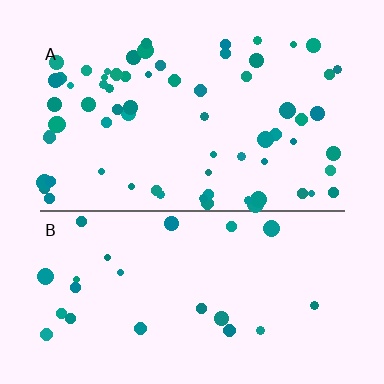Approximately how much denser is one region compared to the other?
Approximately 2.9× — region A over region B.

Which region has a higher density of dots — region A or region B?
A (the top).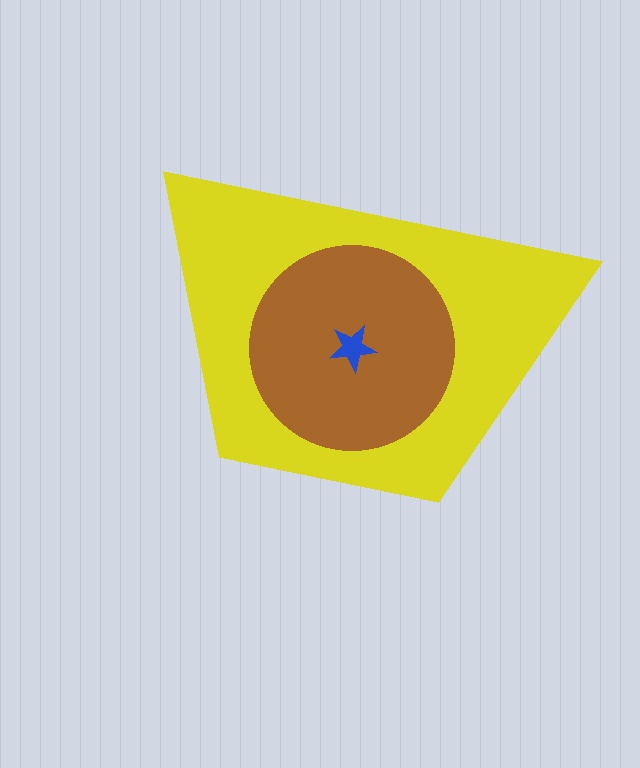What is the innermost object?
The blue star.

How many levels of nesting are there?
3.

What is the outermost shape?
The yellow trapezoid.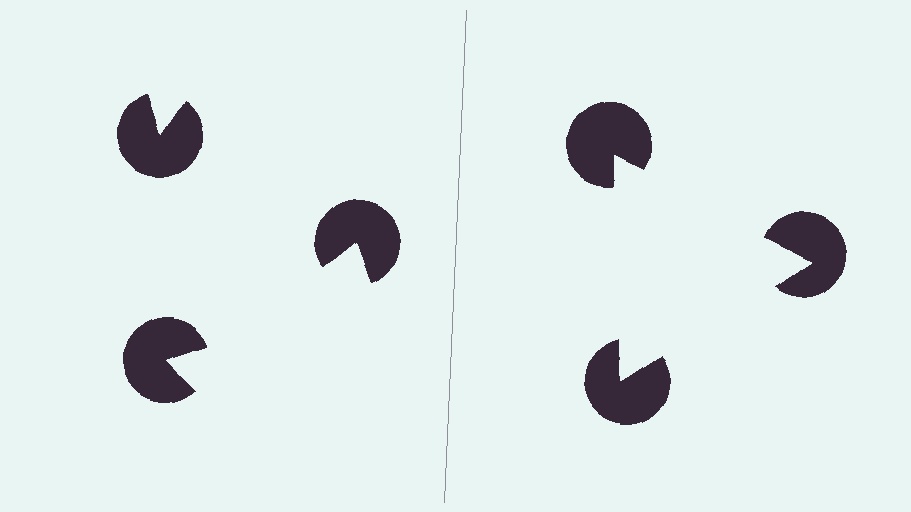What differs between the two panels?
The pac-man discs are positioned identically on both sides; only the wedge orientations differ. On the right they align to a triangle; on the left they are misaligned.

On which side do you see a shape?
An illusory triangle appears on the right side. On the left side the wedge cuts are rotated, so no coherent shape forms.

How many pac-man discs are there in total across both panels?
6 — 3 on each side.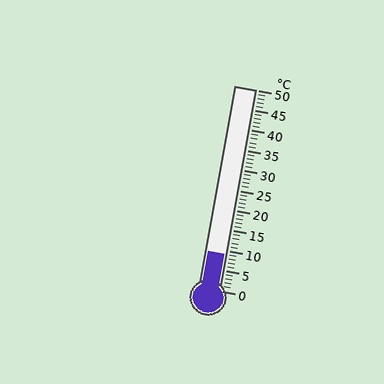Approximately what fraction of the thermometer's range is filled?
The thermometer is filled to approximately 20% of its range.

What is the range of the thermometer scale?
The thermometer scale ranges from 0°C to 50°C.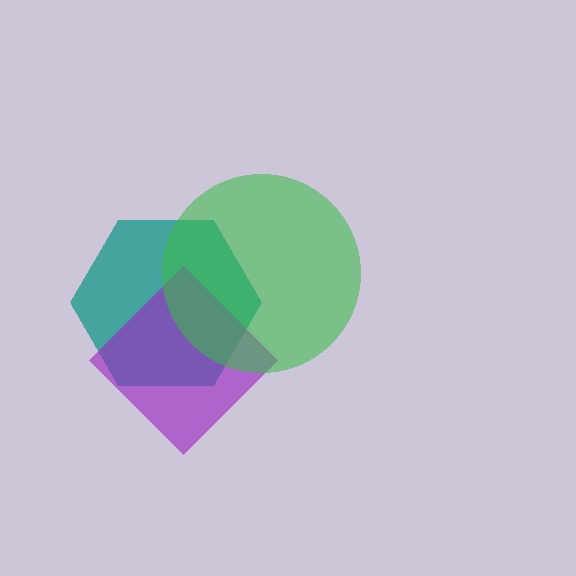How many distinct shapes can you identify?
There are 3 distinct shapes: a teal hexagon, a purple diamond, a green circle.